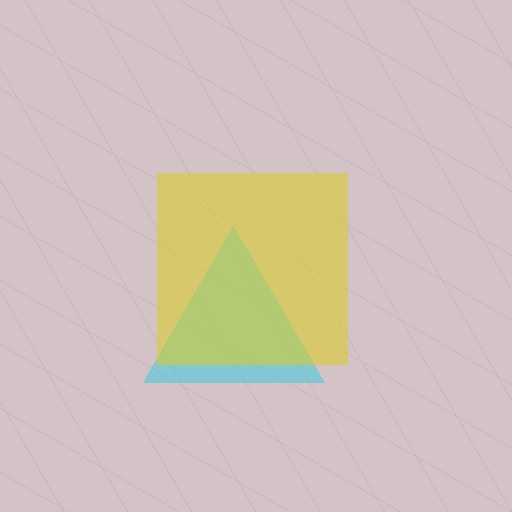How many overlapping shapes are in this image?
There are 2 overlapping shapes in the image.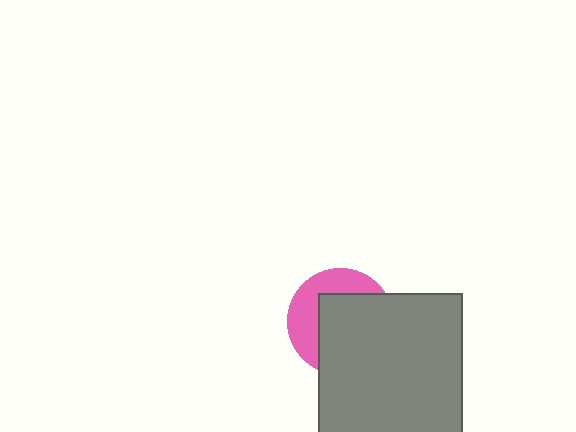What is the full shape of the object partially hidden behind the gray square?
The partially hidden object is a pink circle.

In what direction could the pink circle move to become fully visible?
The pink circle could move toward the upper-left. That would shift it out from behind the gray square entirely.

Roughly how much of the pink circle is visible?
A small part of it is visible (roughly 39%).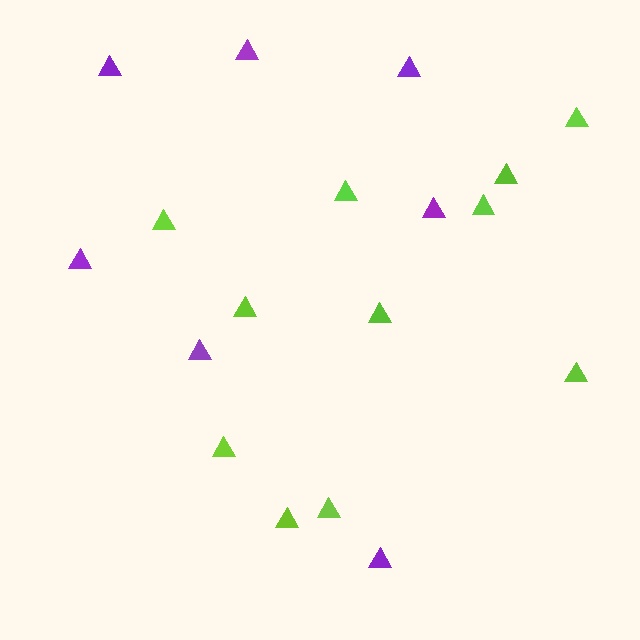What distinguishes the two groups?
There are 2 groups: one group of purple triangles (7) and one group of lime triangles (11).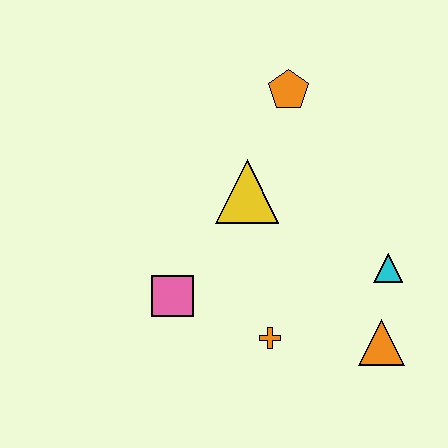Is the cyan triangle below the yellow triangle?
Yes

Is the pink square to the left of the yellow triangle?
Yes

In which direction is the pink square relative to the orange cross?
The pink square is to the left of the orange cross.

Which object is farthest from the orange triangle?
The orange pentagon is farthest from the orange triangle.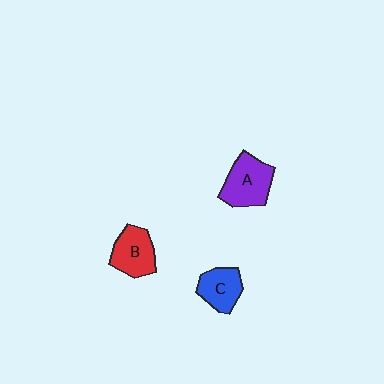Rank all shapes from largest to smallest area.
From largest to smallest: A (purple), B (red), C (blue).